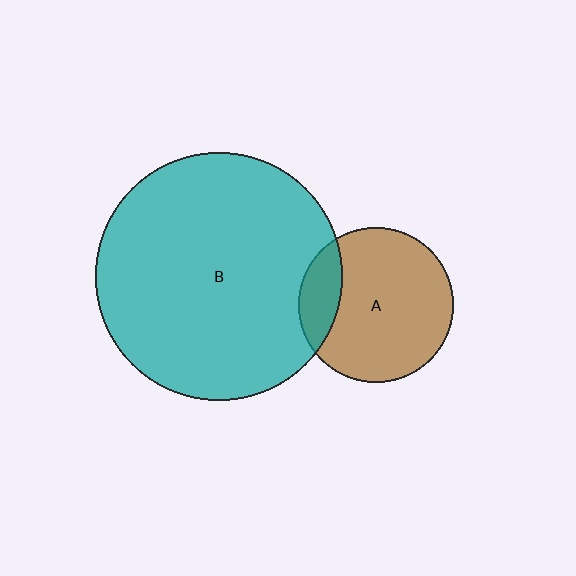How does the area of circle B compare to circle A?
Approximately 2.5 times.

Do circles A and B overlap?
Yes.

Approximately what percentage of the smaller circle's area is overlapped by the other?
Approximately 20%.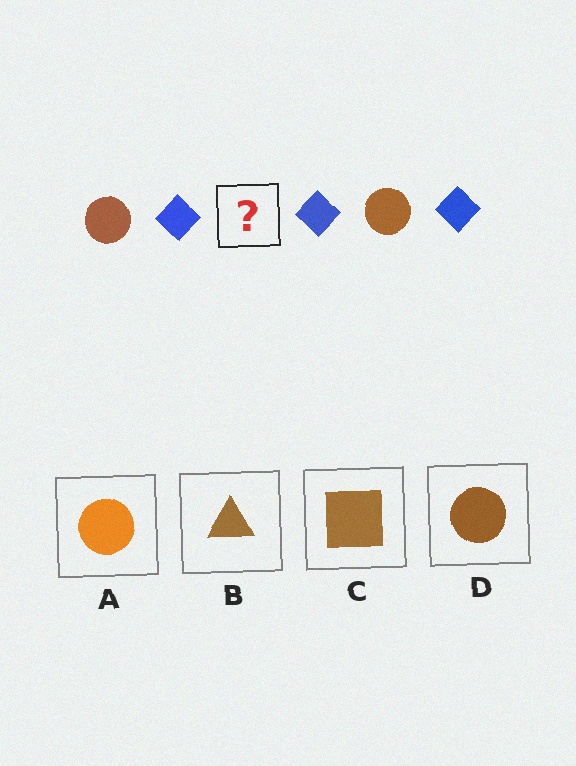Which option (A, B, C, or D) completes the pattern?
D.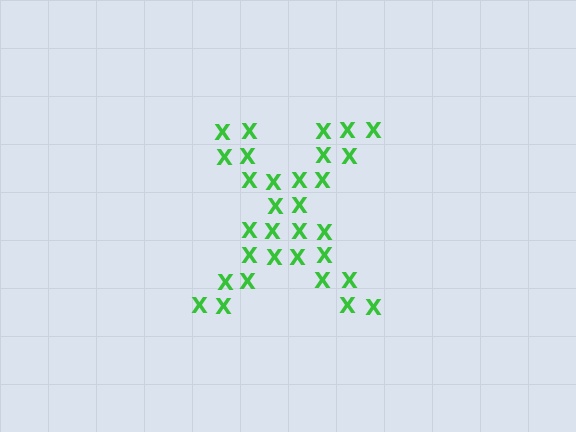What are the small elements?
The small elements are letter X's.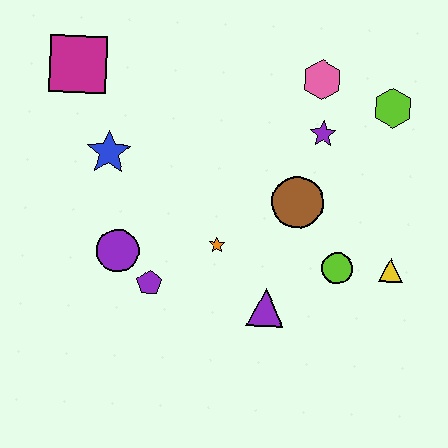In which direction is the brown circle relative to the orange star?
The brown circle is to the right of the orange star.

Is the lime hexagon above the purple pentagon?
Yes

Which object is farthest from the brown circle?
The magenta square is farthest from the brown circle.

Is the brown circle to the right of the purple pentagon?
Yes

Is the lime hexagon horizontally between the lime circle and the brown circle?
No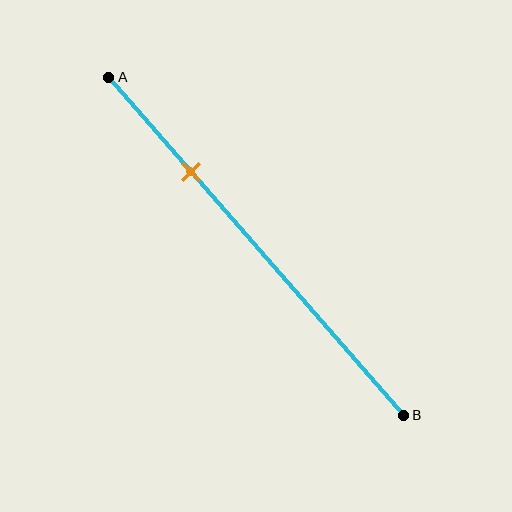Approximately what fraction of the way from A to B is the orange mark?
The orange mark is approximately 30% of the way from A to B.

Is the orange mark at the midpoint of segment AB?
No, the mark is at about 30% from A, not at the 50% midpoint.